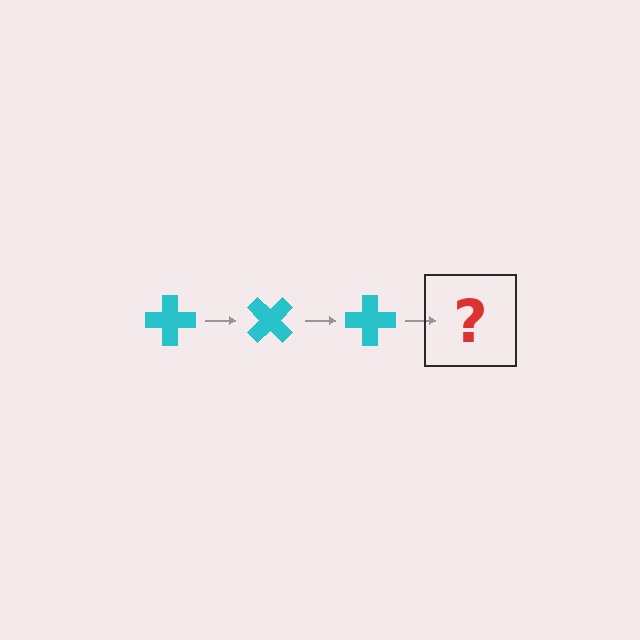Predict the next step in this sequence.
The next step is a cyan cross rotated 135 degrees.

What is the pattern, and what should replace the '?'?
The pattern is that the cross rotates 45 degrees each step. The '?' should be a cyan cross rotated 135 degrees.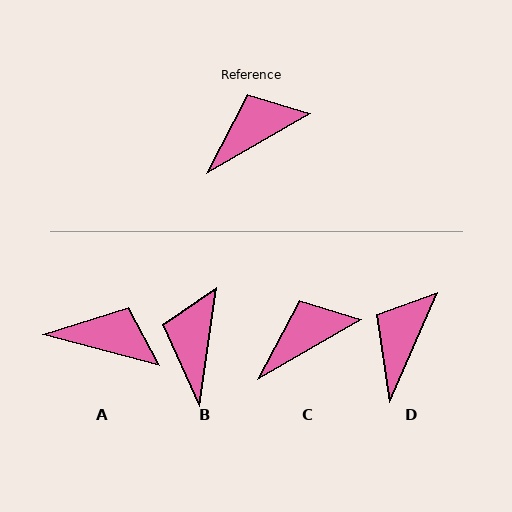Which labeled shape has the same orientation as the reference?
C.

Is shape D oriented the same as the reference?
No, it is off by about 36 degrees.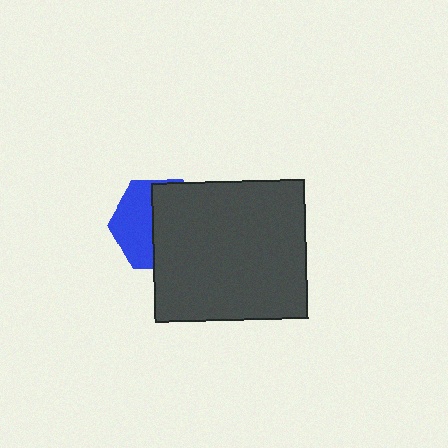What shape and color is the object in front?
The object in front is a dark gray rectangle.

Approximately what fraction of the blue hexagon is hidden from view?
Roughly 57% of the blue hexagon is hidden behind the dark gray rectangle.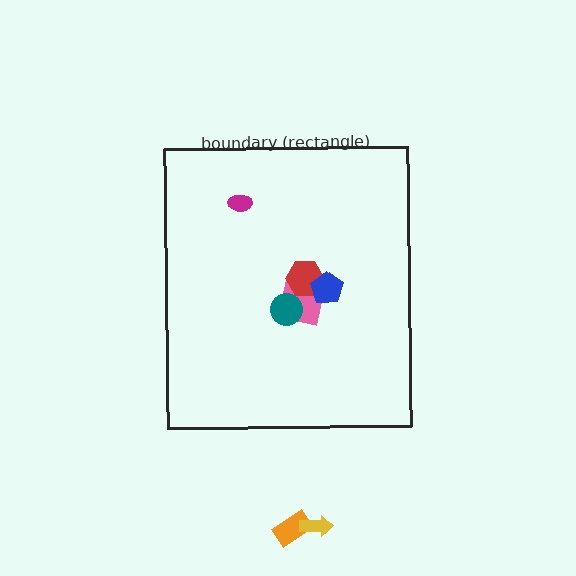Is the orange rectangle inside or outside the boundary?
Outside.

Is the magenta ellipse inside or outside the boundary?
Inside.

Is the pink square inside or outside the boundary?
Inside.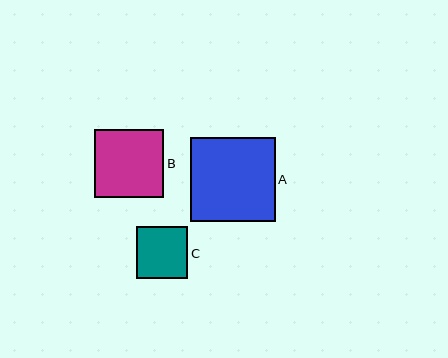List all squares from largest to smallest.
From largest to smallest: A, B, C.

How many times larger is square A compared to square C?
Square A is approximately 1.6 times the size of square C.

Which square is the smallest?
Square C is the smallest with a size of approximately 51 pixels.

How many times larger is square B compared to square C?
Square B is approximately 1.3 times the size of square C.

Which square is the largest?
Square A is the largest with a size of approximately 84 pixels.